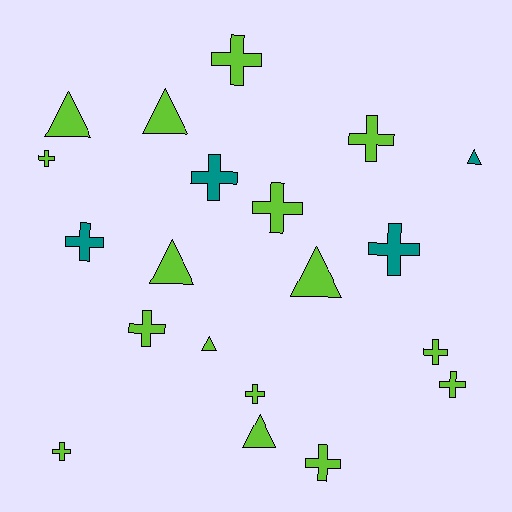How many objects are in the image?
There are 20 objects.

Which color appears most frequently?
Lime, with 16 objects.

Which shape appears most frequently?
Cross, with 13 objects.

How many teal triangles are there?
There is 1 teal triangle.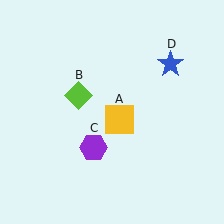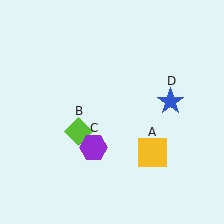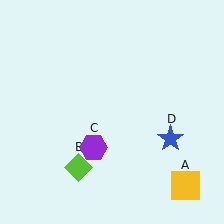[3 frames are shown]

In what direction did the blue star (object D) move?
The blue star (object D) moved down.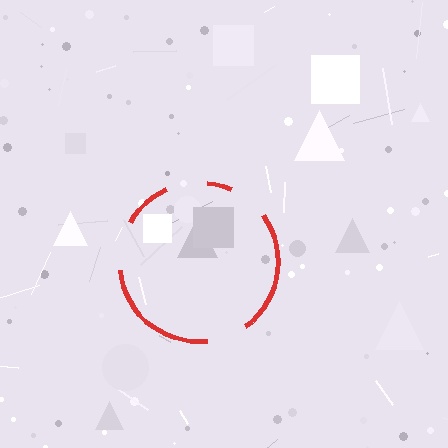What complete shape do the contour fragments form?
The contour fragments form a circle.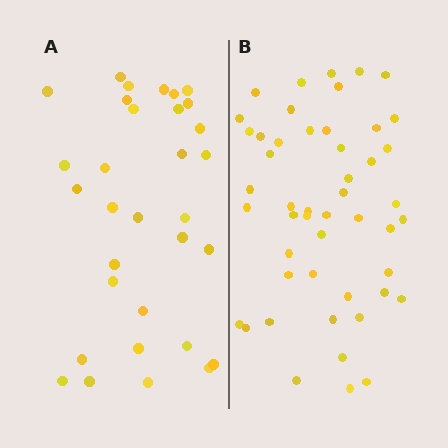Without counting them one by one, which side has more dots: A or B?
Region B (the right region) has more dots.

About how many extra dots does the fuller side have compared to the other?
Region B has approximately 15 more dots than region A.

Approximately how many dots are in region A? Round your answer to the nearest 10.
About 30 dots. (The exact count is 32, which rounds to 30.)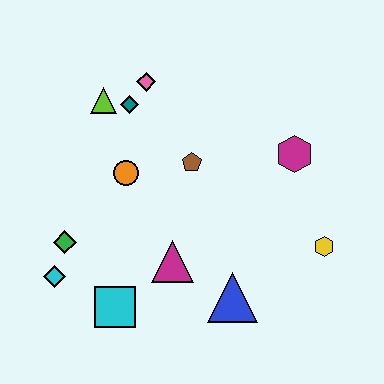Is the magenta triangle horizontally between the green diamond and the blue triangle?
Yes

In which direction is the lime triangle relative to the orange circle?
The lime triangle is above the orange circle.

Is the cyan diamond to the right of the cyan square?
No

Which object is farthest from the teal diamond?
The yellow hexagon is farthest from the teal diamond.